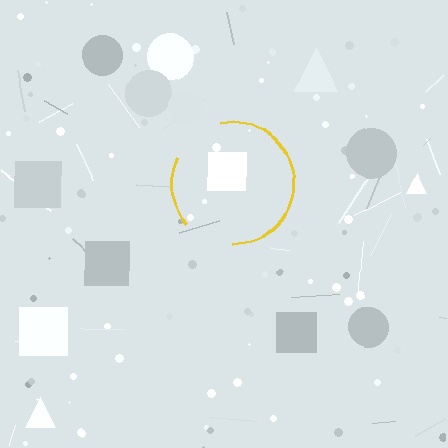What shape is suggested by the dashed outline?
The dashed outline suggests a circle.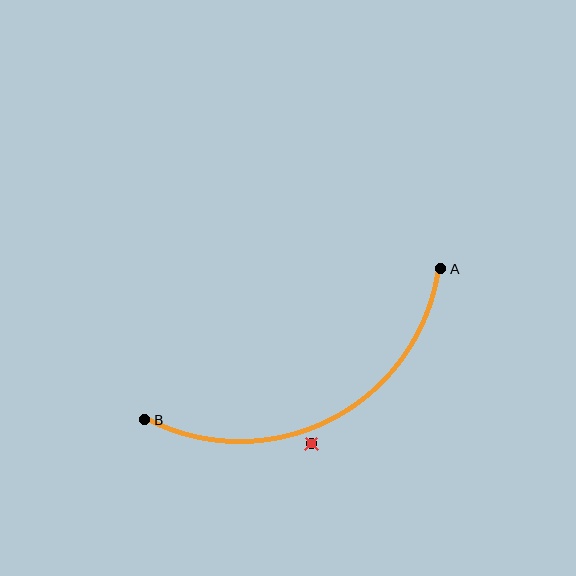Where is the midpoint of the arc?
The arc midpoint is the point on the curve farthest from the straight line joining A and B. It sits below that line.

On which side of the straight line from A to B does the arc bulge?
The arc bulges below the straight line connecting A and B.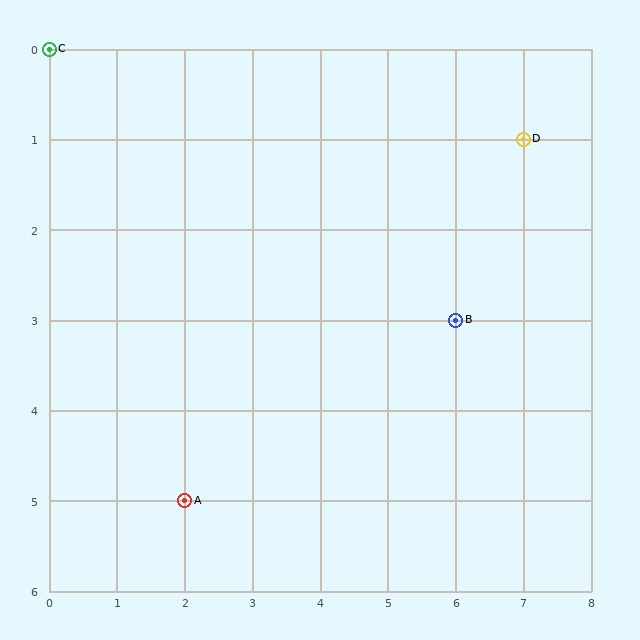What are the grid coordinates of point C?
Point C is at grid coordinates (0, 0).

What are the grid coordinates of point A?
Point A is at grid coordinates (2, 5).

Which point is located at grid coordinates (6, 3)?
Point B is at (6, 3).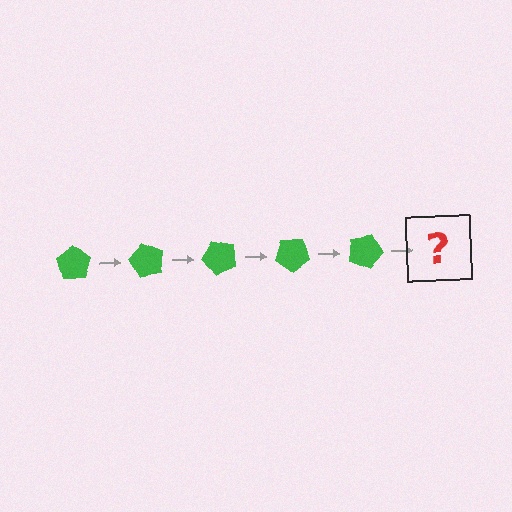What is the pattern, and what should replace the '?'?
The pattern is that the pentagon rotates 60 degrees each step. The '?' should be a green pentagon rotated 300 degrees.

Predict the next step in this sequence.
The next step is a green pentagon rotated 300 degrees.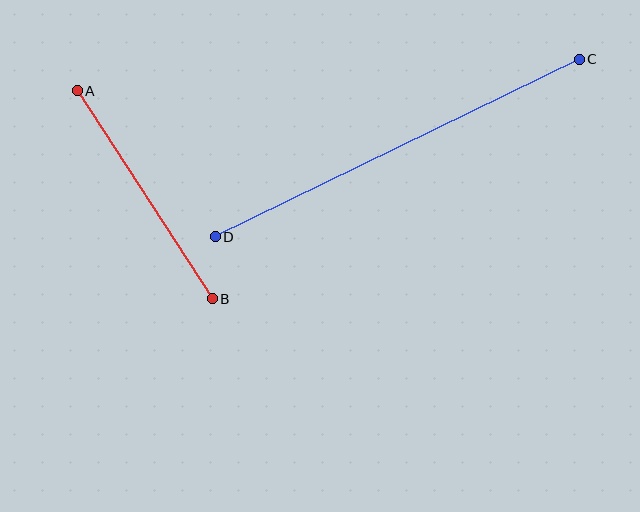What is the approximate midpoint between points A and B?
The midpoint is at approximately (145, 195) pixels.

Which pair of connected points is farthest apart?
Points C and D are farthest apart.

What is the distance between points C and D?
The distance is approximately 405 pixels.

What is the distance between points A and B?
The distance is approximately 248 pixels.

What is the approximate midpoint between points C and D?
The midpoint is at approximately (397, 148) pixels.